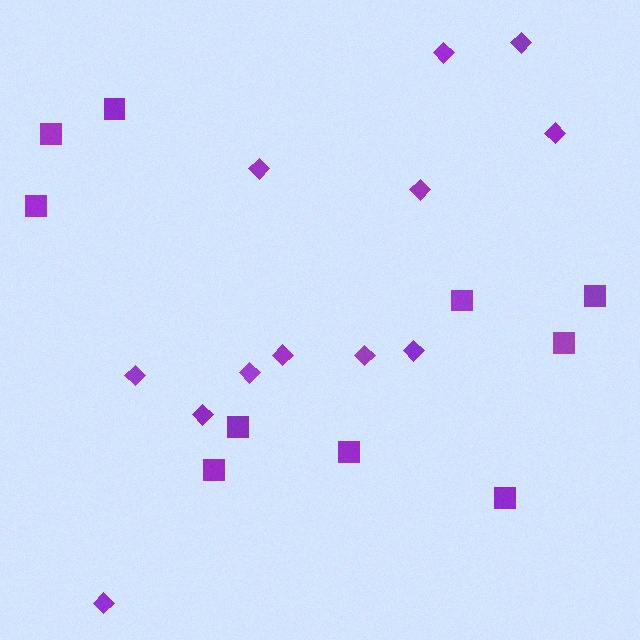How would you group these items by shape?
There are 2 groups: one group of squares (10) and one group of diamonds (12).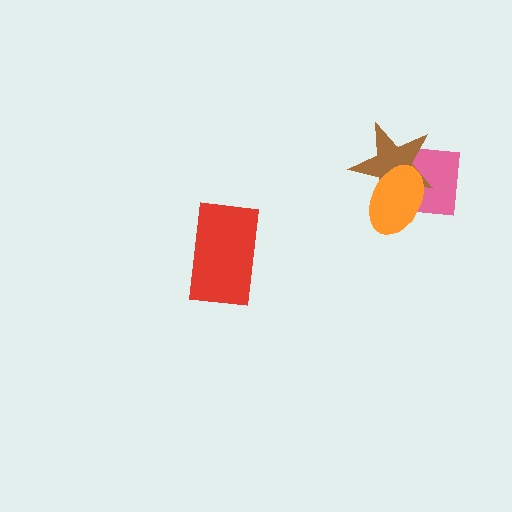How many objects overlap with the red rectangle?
0 objects overlap with the red rectangle.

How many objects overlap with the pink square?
2 objects overlap with the pink square.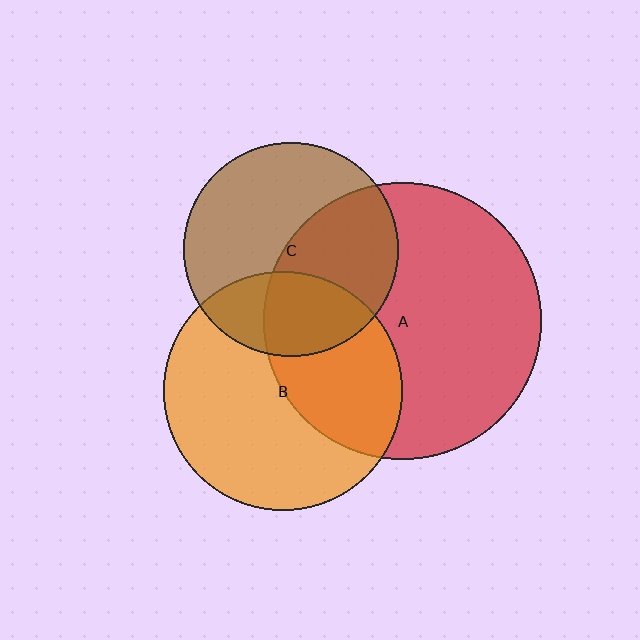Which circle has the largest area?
Circle A (red).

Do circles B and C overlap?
Yes.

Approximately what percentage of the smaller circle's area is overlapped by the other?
Approximately 30%.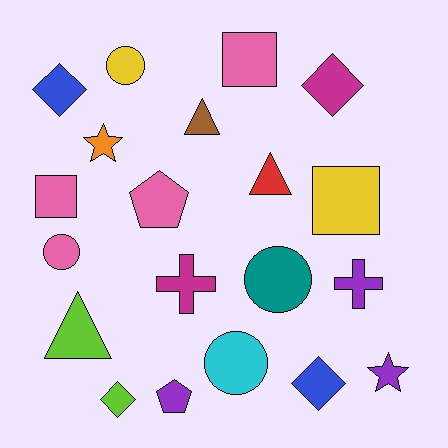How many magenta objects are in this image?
There are 2 magenta objects.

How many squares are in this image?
There are 3 squares.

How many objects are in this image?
There are 20 objects.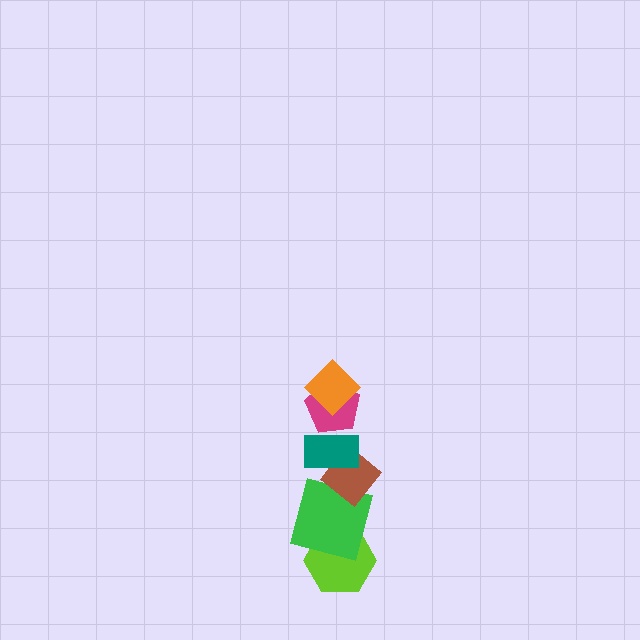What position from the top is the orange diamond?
The orange diamond is 1st from the top.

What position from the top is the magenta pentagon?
The magenta pentagon is 2nd from the top.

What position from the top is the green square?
The green square is 5th from the top.